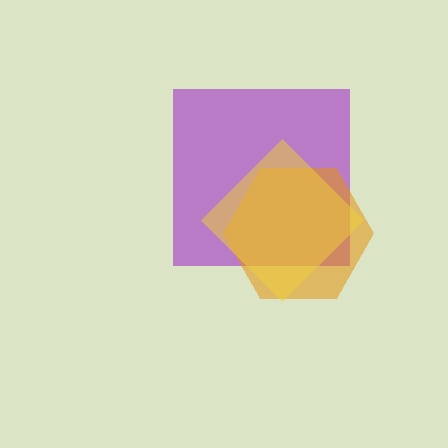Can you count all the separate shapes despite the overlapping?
Yes, there are 3 separate shapes.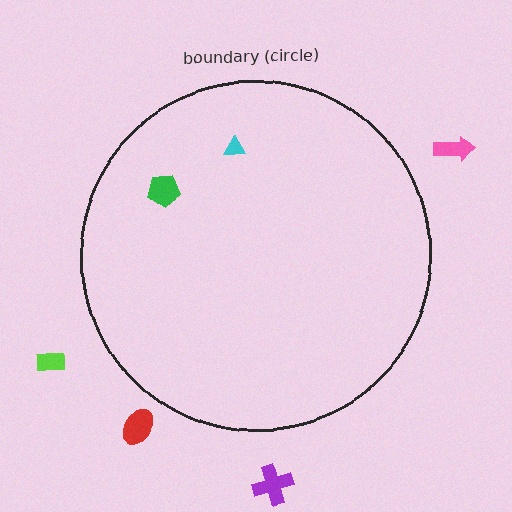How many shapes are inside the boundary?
2 inside, 4 outside.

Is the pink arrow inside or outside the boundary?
Outside.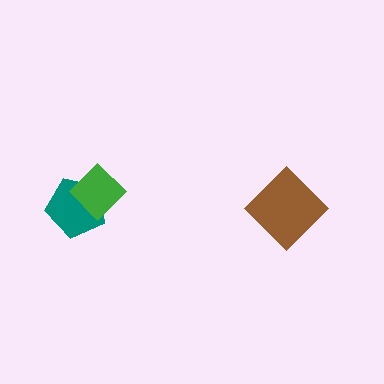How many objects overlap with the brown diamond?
0 objects overlap with the brown diamond.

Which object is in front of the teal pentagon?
The green diamond is in front of the teal pentagon.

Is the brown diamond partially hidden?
No, no other shape covers it.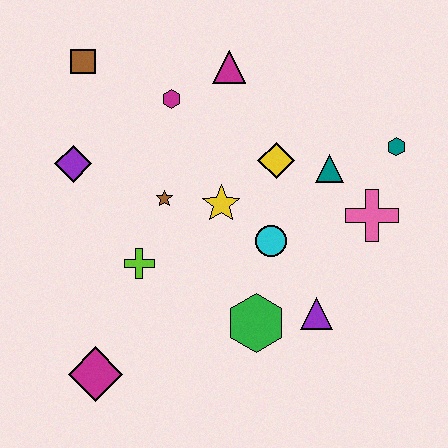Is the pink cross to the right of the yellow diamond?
Yes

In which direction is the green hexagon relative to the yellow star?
The green hexagon is below the yellow star.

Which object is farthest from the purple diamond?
The teal hexagon is farthest from the purple diamond.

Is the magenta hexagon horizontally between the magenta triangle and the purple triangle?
No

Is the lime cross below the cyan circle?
Yes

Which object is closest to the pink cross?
The teal triangle is closest to the pink cross.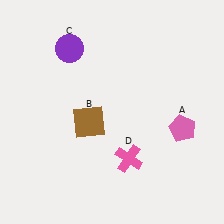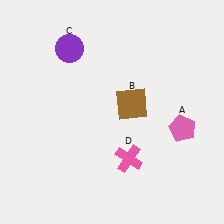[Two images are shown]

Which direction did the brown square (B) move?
The brown square (B) moved right.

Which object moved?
The brown square (B) moved right.